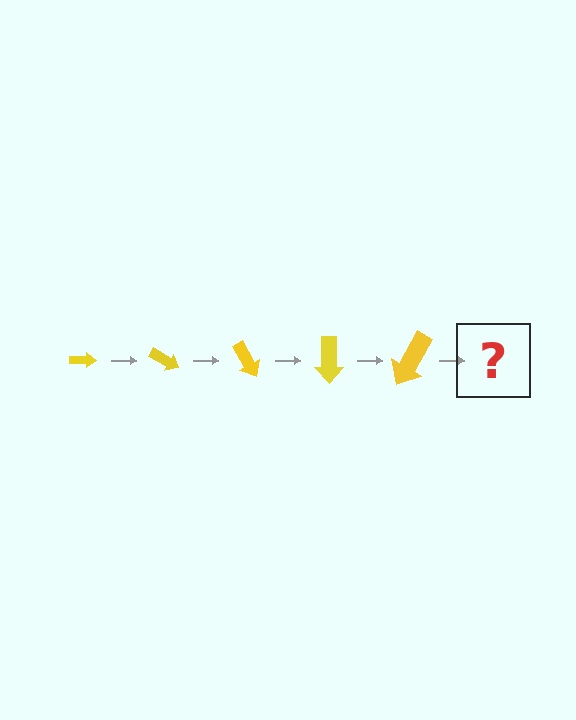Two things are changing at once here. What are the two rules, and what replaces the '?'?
The two rules are that the arrow grows larger each step and it rotates 30 degrees each step. The '?' should be an arrow, larger than the previous one and rotated 150 degrees from the start.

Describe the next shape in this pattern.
It should be an arrow, larger than the previous one and rotated 150 degrees from the start.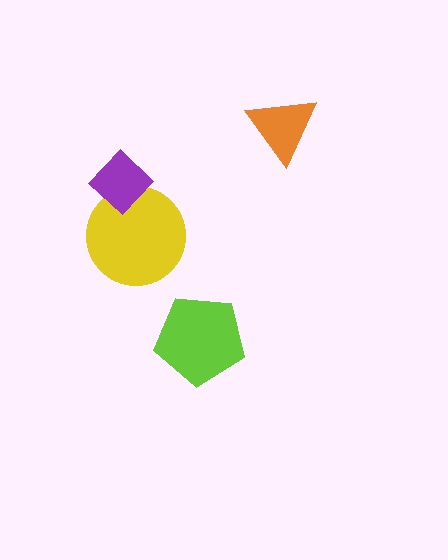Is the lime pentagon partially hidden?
No, no other shape covers it.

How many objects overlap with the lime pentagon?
0 objects overlap with the lime pentagon.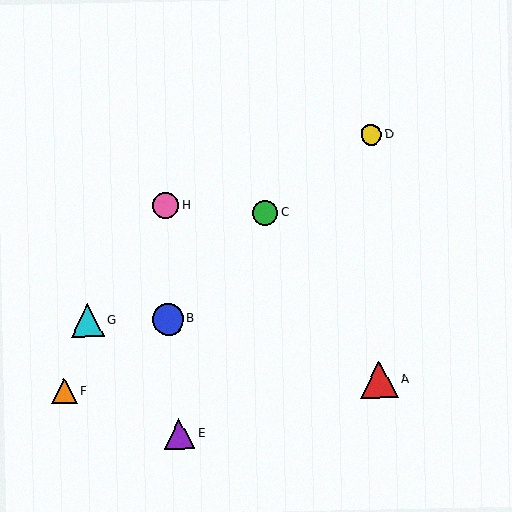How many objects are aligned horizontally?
2 objects (B, G) are aligned horizontally.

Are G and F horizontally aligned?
No, G is at y≈321 and F is at y≈391.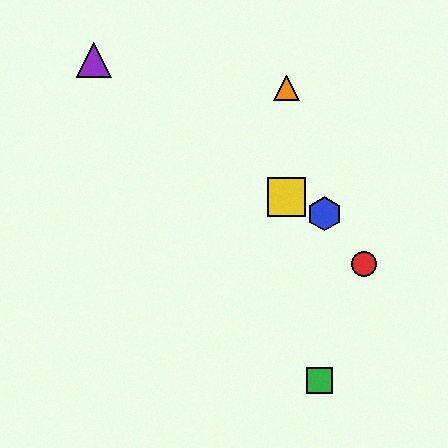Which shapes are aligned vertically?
The yellow square, the orange triangle are aligned vertically.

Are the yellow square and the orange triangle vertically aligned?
Yes, both are at x≈287.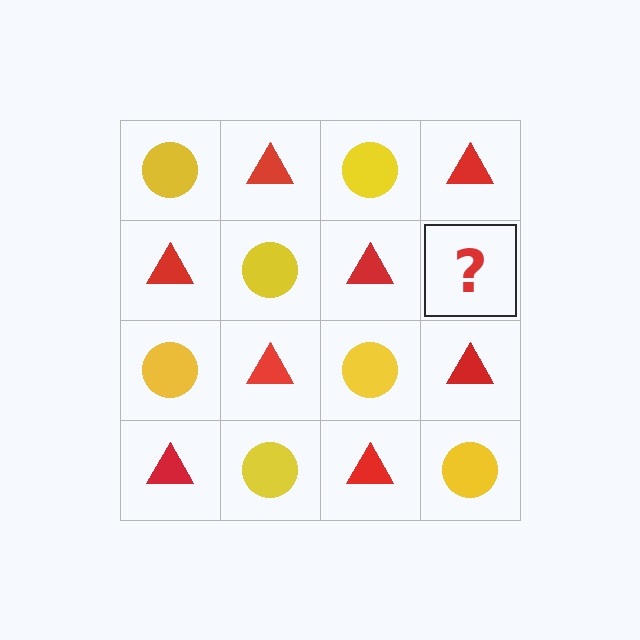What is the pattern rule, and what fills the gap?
The rule is that it alternates yellow circle and red triangle in a checkerboard pattern. The gap should be filled with a yellow circle.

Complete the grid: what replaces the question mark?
The question mark should be replaced with a yellow circle.